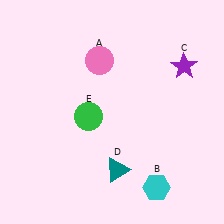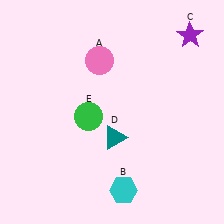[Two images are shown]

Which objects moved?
The objects that moved are: the cyan hexagon (B), the purple star (C), the teal triangle (D).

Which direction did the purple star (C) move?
The purple star (C) moved up.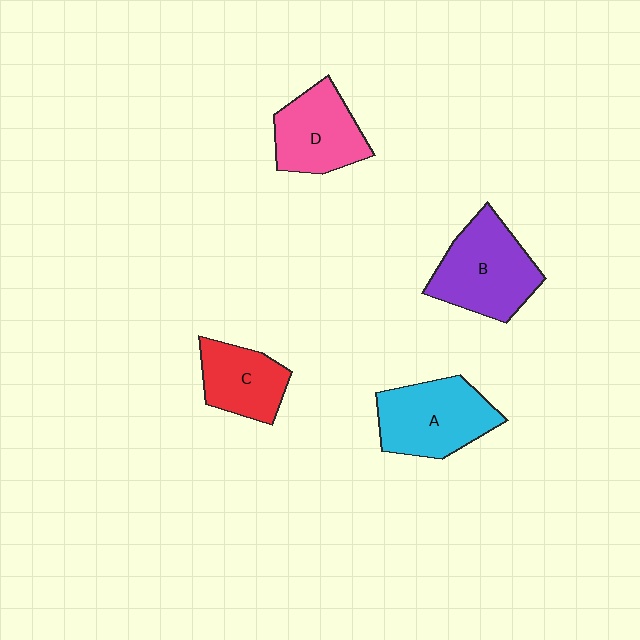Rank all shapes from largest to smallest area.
From largest to smallest: B (purple), A (cyan), D (pink), C (red).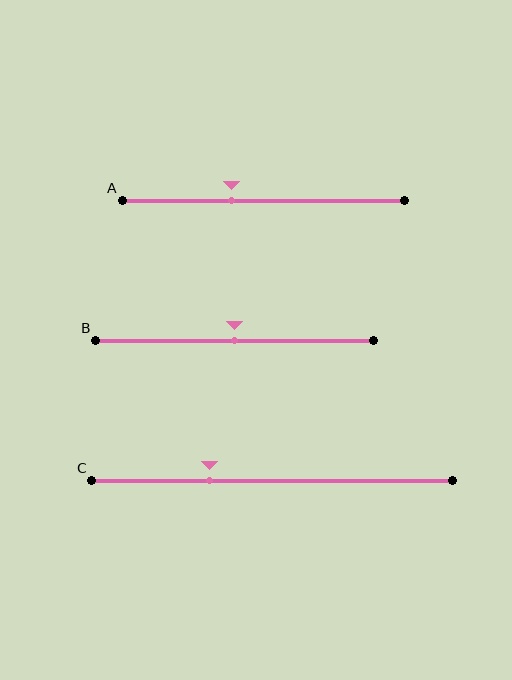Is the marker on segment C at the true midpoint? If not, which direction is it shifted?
No, the marker on segment C is shifted to the left by about 17% of the segment length.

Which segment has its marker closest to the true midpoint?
Segment B has its marker closest to the true midpoint.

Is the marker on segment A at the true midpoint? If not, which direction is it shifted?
No, the marker on segment A is shifted to the left by about 11% of the segment length.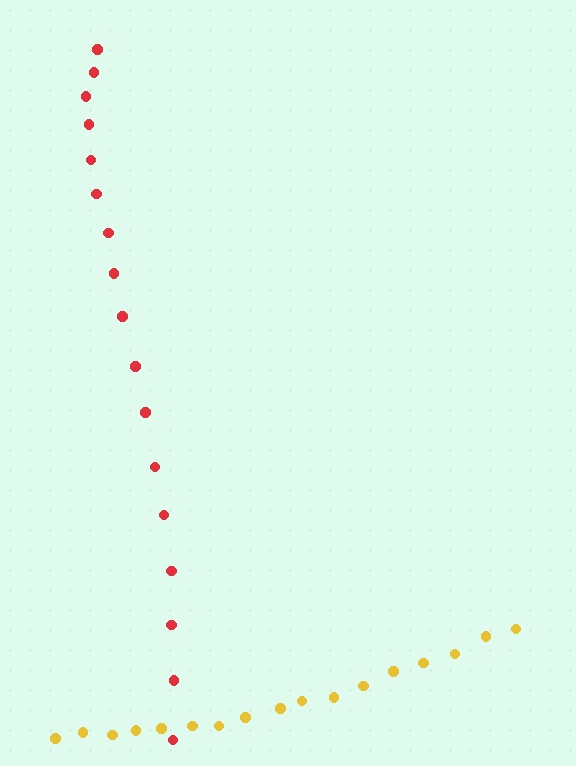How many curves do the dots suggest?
There are 2 distinct paths.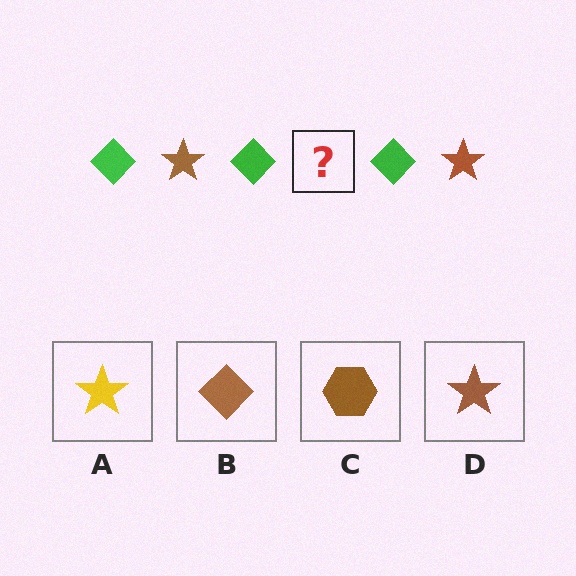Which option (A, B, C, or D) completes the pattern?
D.